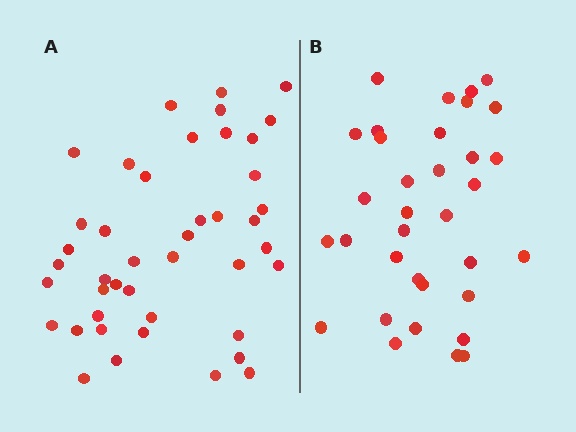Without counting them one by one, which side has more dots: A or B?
Region A (the left region) has more dots.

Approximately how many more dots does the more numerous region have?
Region A has roughly 8 or so more dots than region B.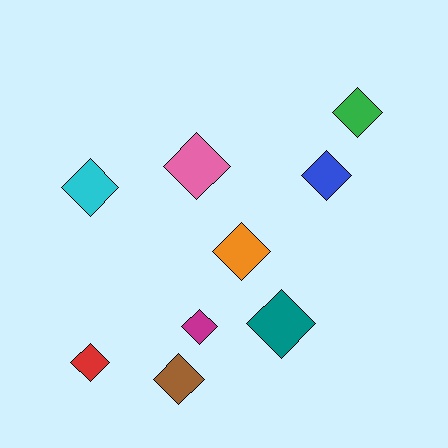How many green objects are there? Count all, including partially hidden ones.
There is 1 green object.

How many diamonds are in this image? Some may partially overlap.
There are 9 diamonds.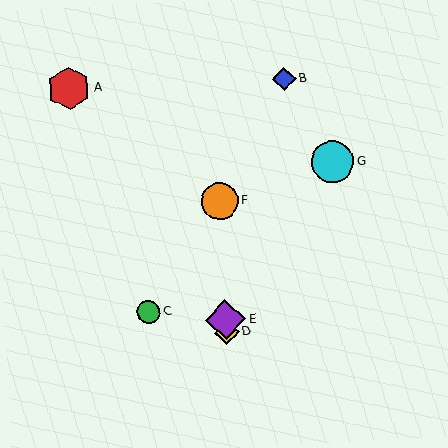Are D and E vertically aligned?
Yes, both are at x≈227.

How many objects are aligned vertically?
3 objects (D, E, F) are aligned vertically.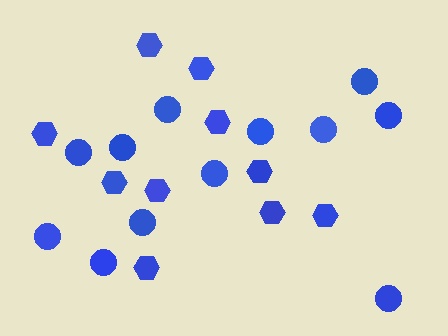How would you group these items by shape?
There are 2 groups: one group of circles (12) and one group of hexagons (10).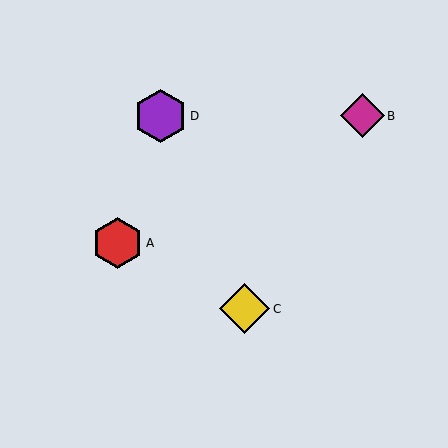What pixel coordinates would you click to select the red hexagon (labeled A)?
Click at (117, 243) to select the red hexagon A.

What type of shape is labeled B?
Shape B is a magenta diamond.